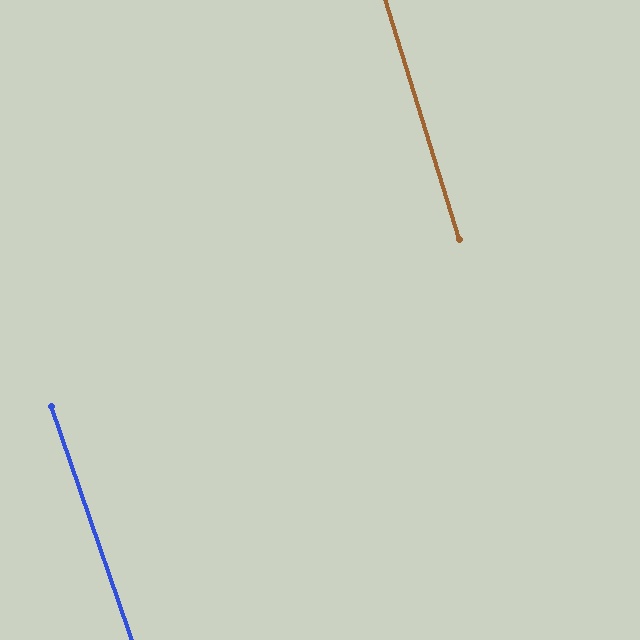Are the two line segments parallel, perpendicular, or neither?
Parallel — their directions differ by only 2.0°.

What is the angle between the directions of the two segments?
Approximately 2 degrees.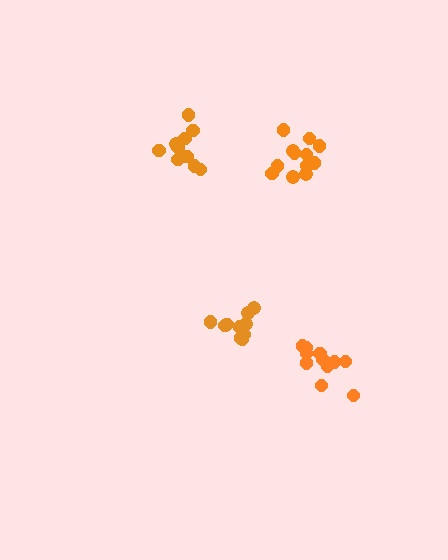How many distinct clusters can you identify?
There are 4 distinct clusters.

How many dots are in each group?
Group 1: 12 dots, Group 2: 10 dots, Group 3: 10 dots, Group 4: 11 dots (43 total).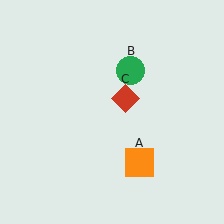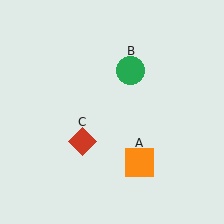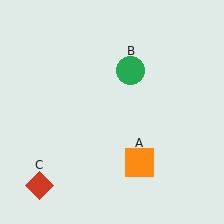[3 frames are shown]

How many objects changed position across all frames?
1 object changed position: red diamond (object C).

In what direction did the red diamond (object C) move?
The red diamond (object C) moved down and to the left.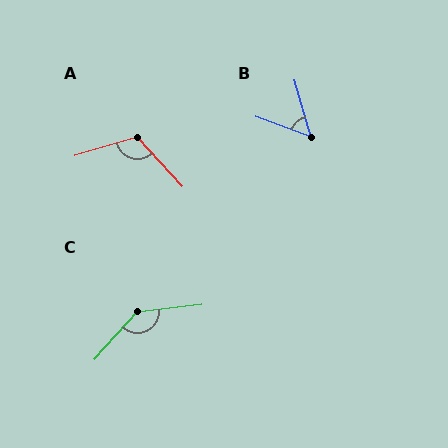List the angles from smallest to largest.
B (54°), A (116°), C (139°).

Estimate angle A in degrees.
Approximately 116 degrees.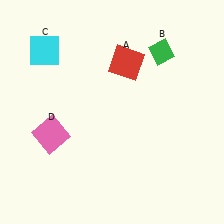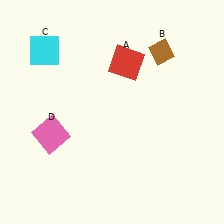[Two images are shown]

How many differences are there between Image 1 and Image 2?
There is 1 difference between the two images.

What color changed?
The diamond (B) changed from green in Image 1 to brown in Image 2.